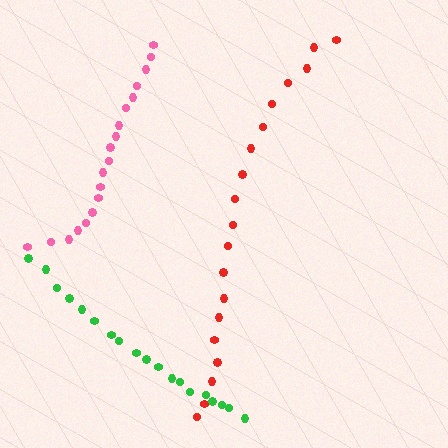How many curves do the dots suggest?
There are 3 distinct paths.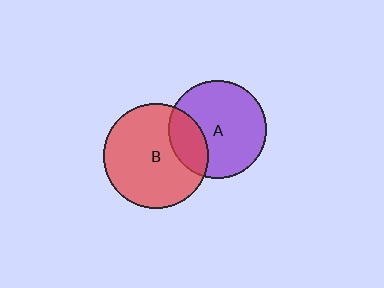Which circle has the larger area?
Circle B (red).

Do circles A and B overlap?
Yes.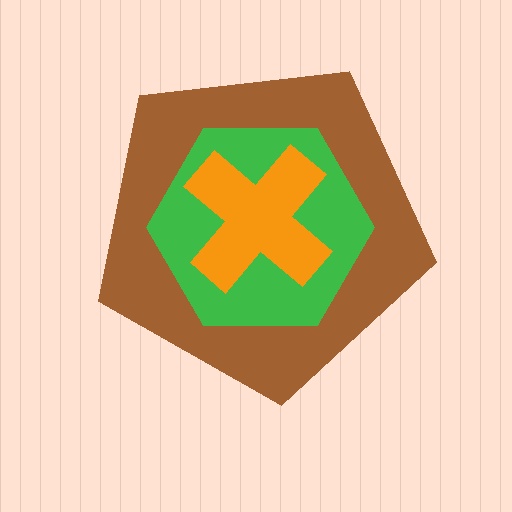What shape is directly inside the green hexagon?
The orange cross.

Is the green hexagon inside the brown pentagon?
Yes.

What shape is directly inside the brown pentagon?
The green hexagon.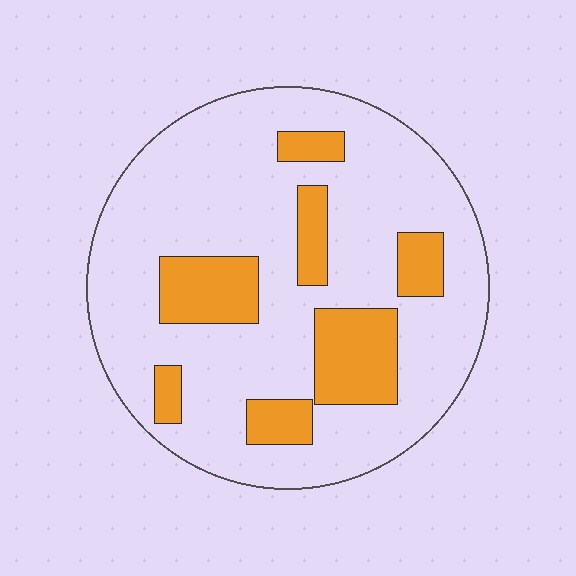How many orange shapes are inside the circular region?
7.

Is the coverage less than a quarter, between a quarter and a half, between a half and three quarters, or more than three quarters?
Less than a quarter.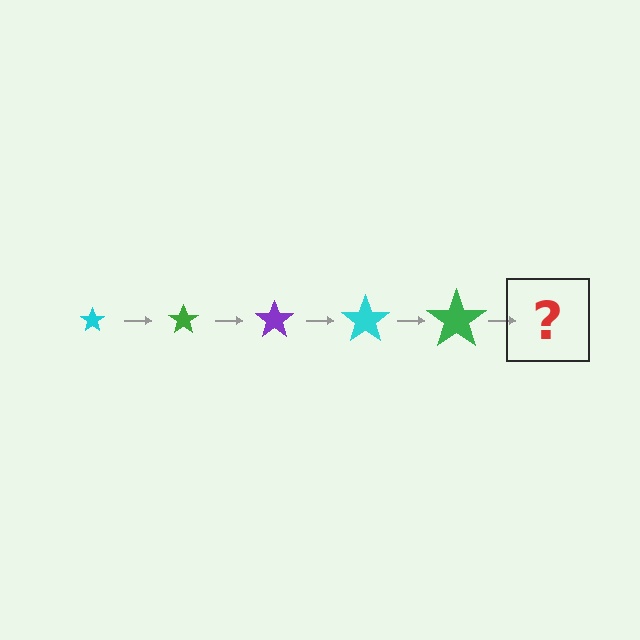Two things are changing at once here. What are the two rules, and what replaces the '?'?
The two rules are that the star grows larger each step and the color cycles through cyan, green, and purple. The '?' should be a purple star, larger than the previous one.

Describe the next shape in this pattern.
It should be a purple star, larger than the previous one.